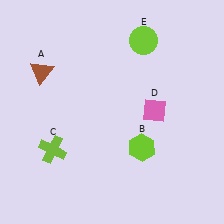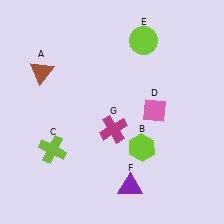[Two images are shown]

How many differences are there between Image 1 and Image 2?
There are 2 differences between the two images.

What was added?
A purple triangle (F), a magenta cross (G) were added in Image 2.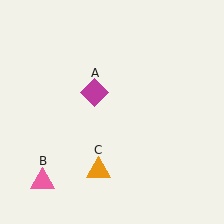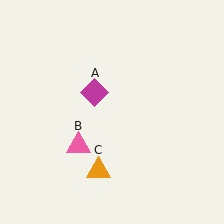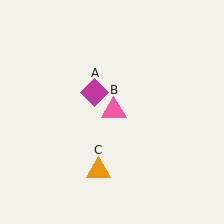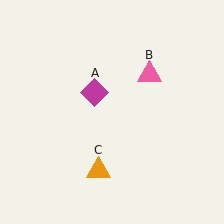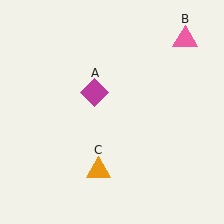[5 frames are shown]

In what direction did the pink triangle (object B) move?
The pink triangle (object B) moved up and to the right.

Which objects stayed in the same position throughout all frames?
Magenta diamond (object A) and orange triangle (object C) remained stationary.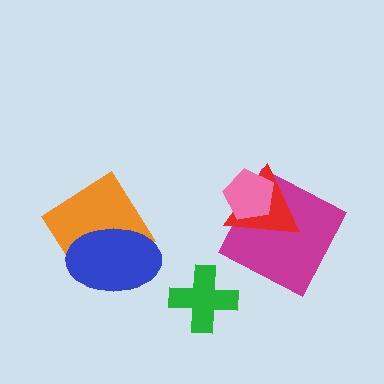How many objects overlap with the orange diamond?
1 object overlaps with the orange diamond.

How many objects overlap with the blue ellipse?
1 object overlaps with the blue ellipse.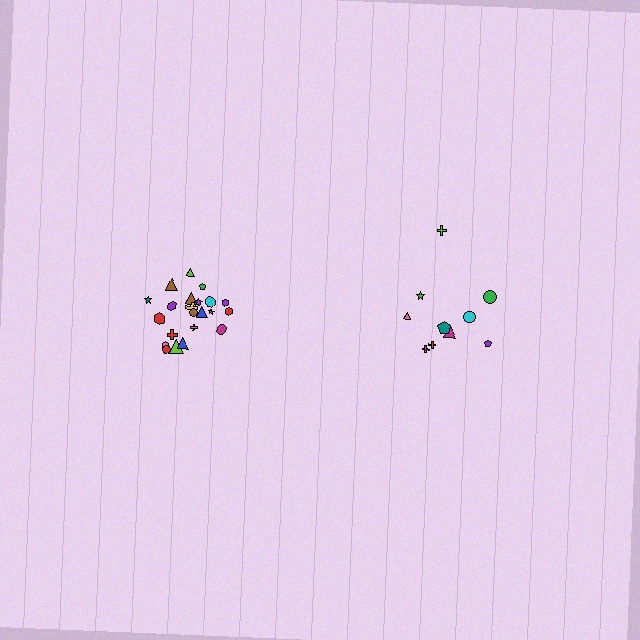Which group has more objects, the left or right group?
The left group.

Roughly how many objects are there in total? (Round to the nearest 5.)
Roughly 30 objects in total.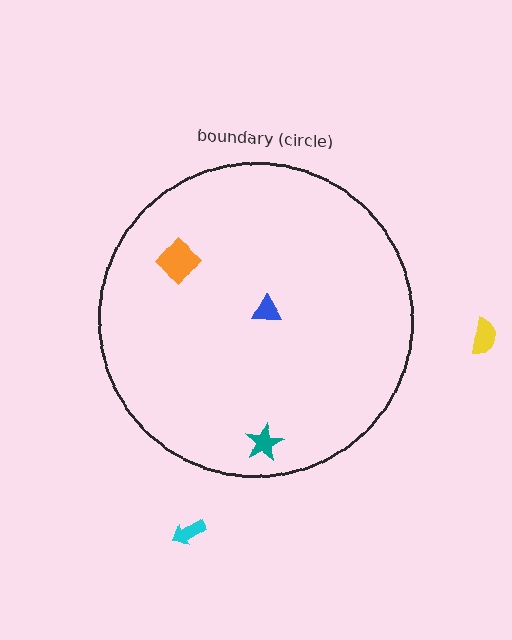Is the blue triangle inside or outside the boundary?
Inside.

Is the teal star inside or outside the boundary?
Inside.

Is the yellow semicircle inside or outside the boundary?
Outside.